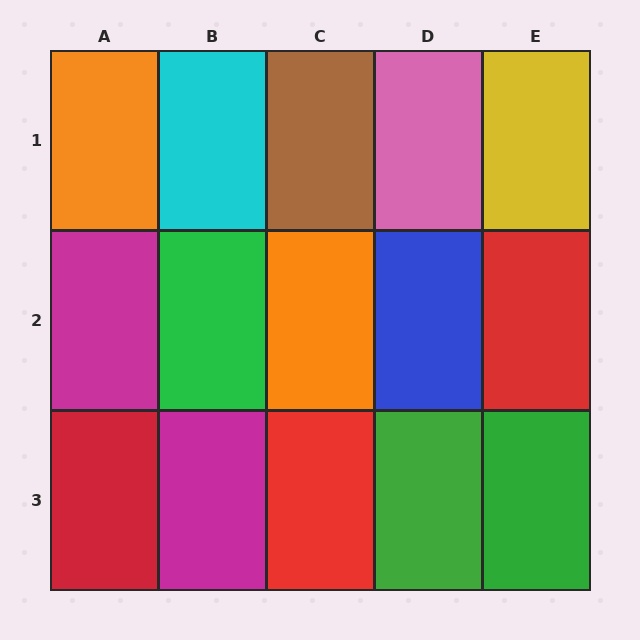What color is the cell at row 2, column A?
Magenta.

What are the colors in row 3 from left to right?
Red, magenta, red, green, green.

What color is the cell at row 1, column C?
Brown.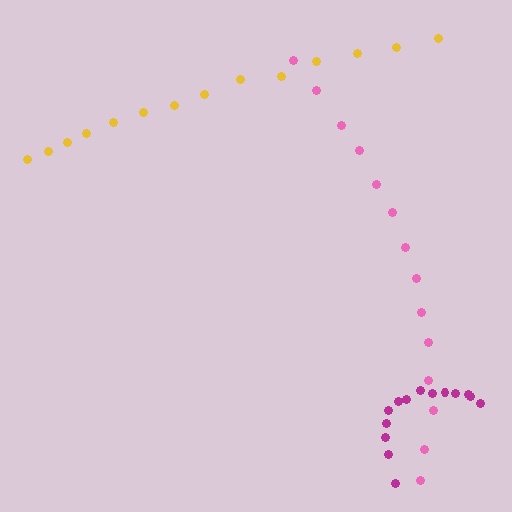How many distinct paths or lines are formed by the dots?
There are 3 distinct paths.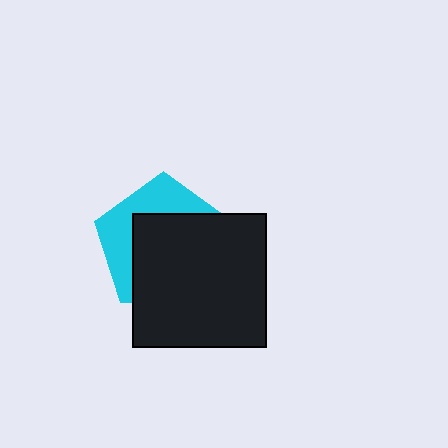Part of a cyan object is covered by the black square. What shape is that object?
It is a pentagon.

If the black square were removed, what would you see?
You would see the complete cyan pentagon.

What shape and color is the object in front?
The object in front is a black square.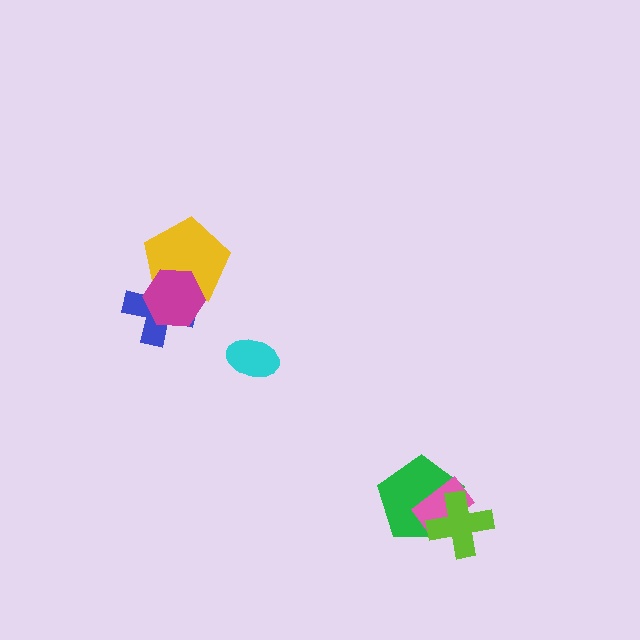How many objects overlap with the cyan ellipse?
0 objects overlap with the cyan ellipse.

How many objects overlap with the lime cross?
2 objects overlap with the lime cross.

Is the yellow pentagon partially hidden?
Yes, it is partially covered by another shape.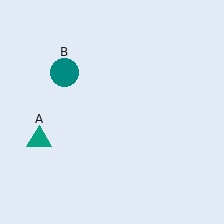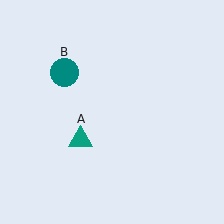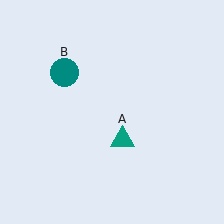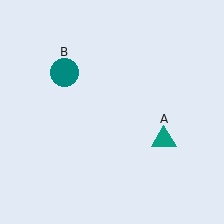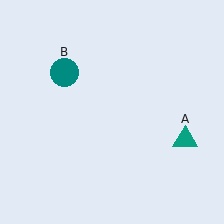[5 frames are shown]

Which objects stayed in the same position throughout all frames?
Teal circle (object B) remained stationary.